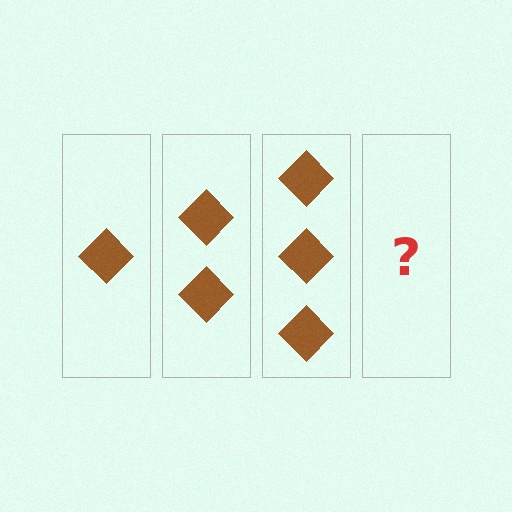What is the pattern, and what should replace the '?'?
The pattern is that each step adds one more diamond. The '?' should be 4 diamonds.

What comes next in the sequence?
The next element should be 4 diamonds.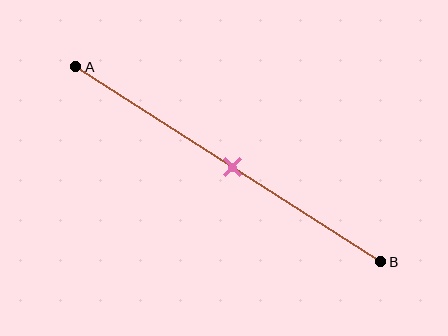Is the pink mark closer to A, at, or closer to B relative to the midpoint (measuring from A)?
The pink mark is approximately at the midpoint of segment AB.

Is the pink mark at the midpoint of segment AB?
Yes, the mark is approximately at the midpoint.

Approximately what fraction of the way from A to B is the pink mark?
The pink mark is approximately 50% of the way from A to B.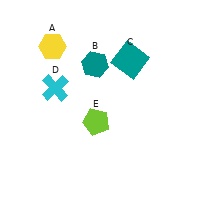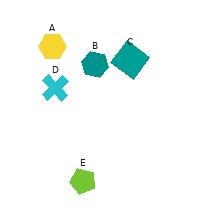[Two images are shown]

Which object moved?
The lime pentagon (E) moved down.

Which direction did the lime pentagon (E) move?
The lime pentagon (E) moved down.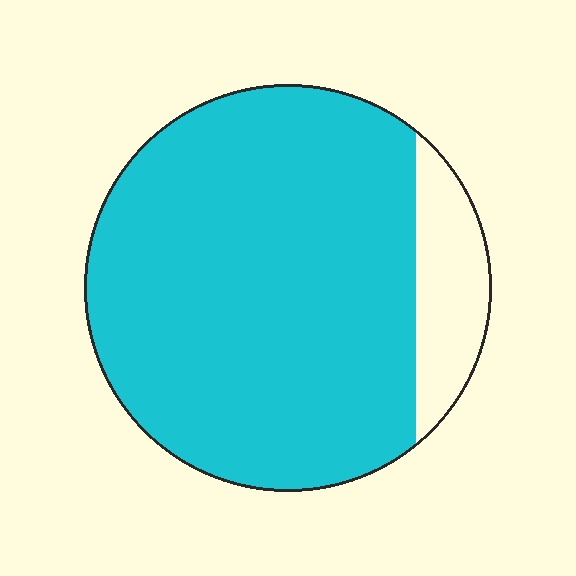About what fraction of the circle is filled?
About seven eighths (7/8).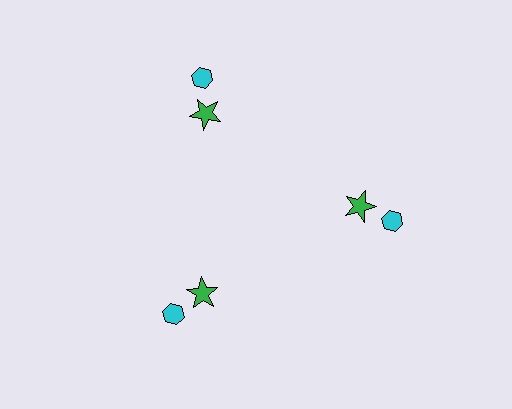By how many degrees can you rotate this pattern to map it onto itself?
The pattern maps onto itself every 120 degrees of rotation.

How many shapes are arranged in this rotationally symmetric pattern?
There are 6 shapes, arranged in 3 groups of 2.